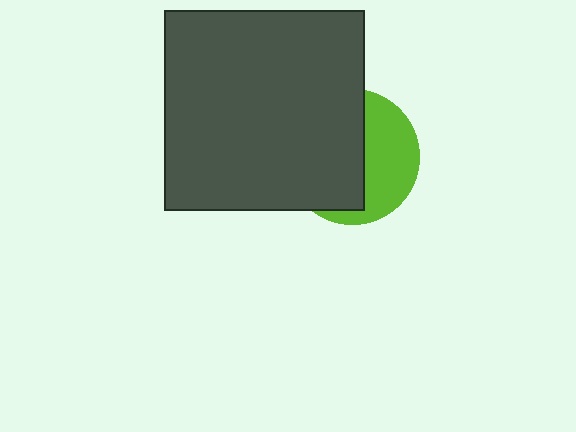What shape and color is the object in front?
The object in front is a dark gray square.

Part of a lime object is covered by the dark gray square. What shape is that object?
It is a circle.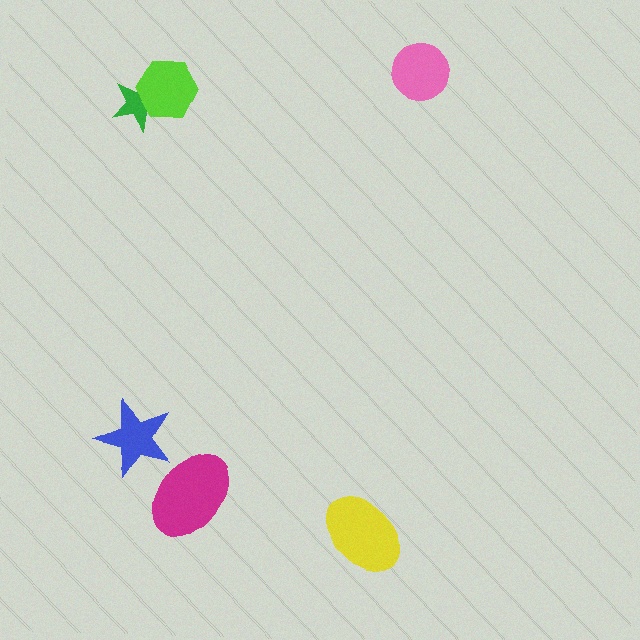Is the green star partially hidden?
Yes, it is partially covered by another shape.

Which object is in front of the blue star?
The magenta ellipse is in front of the blue star.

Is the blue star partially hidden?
Yes, it is partially covered by another shape.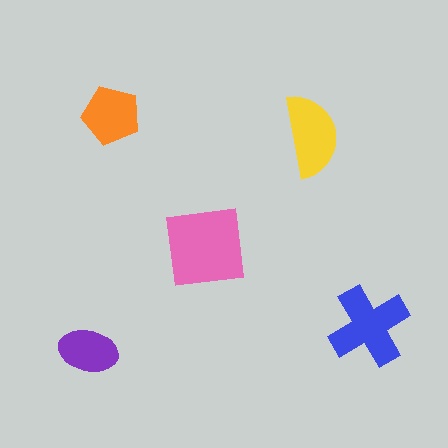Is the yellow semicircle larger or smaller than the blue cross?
Smaller.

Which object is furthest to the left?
The purple ellipse is leftmost.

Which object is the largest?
The pink square.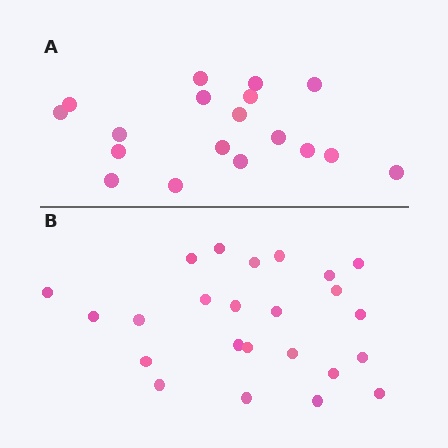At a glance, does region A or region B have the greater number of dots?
Region B (the bottom region) has more dots.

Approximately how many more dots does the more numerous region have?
Region B has about 6 more dots than region A.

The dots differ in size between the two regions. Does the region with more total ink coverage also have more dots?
No. Region A has more total ink coverage because its dots are larger, but region B actually contains more individual dots. Total area can be misleading — the number of items is what matters here.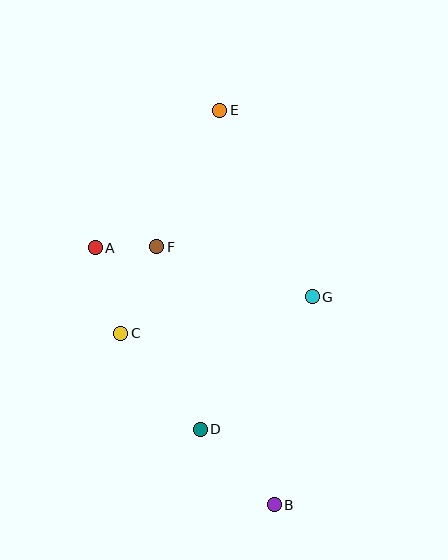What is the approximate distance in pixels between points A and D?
The distance between A and D is approximately 210 pixels.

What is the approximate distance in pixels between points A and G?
The distance between A and G is approximately 223 pixels.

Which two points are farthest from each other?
Points B and E are farthest from each other.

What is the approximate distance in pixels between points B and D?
The distance between B and D is approximately 105 pixels.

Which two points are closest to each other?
Points A and F are closest to each other.